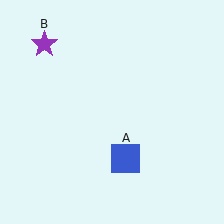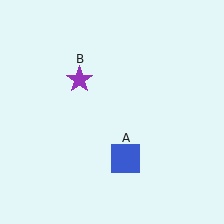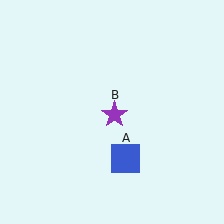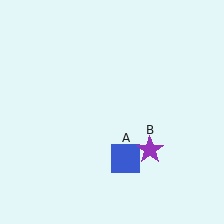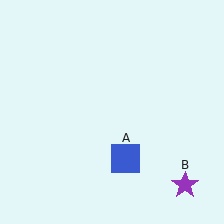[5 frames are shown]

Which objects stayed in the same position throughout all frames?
Blue square (object A) remained stationary.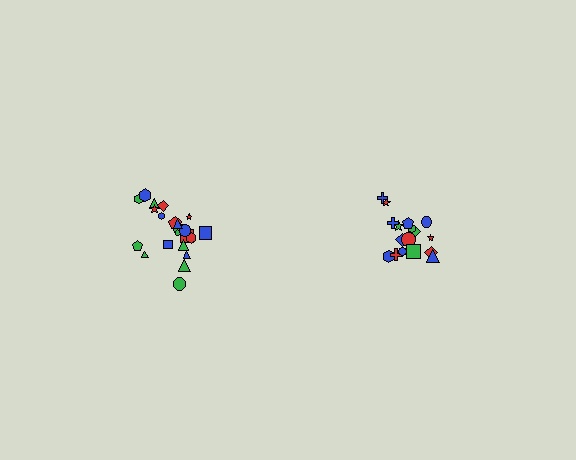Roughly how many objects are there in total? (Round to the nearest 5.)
Roughly 40 objects in total.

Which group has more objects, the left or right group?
The left group.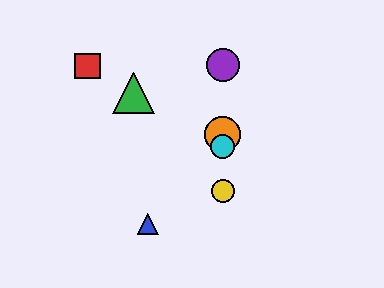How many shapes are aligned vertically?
4 shapes (the yellow circle, the purple circle, the orange circle, the cyan circle) are aligned vertically.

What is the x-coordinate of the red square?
The red square is at x≈87.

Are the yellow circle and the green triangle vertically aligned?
No, the yellow circle is at x≈223 and the green triangle is at x≈133.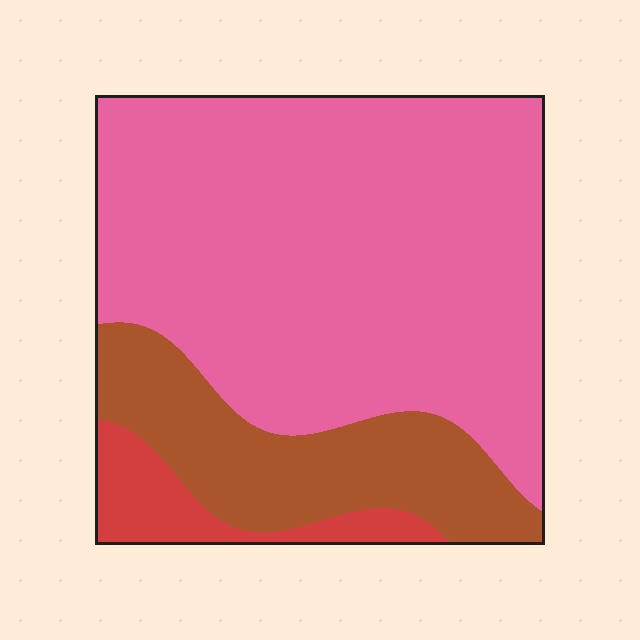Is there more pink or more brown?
Pink.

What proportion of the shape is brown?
Brown takes up about one fifth (1/5) of the shape.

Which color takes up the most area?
Pink, at roughly 70%.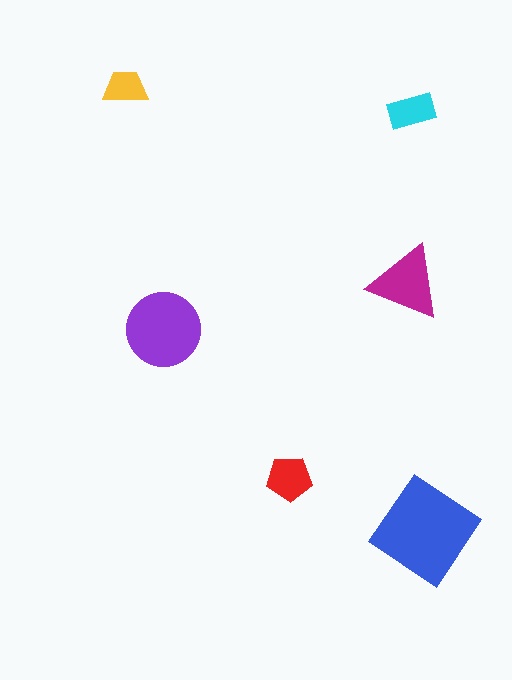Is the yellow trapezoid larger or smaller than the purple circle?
Smaller.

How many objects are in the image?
There are 6 objects in the image.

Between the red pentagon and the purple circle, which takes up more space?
The purple circle.